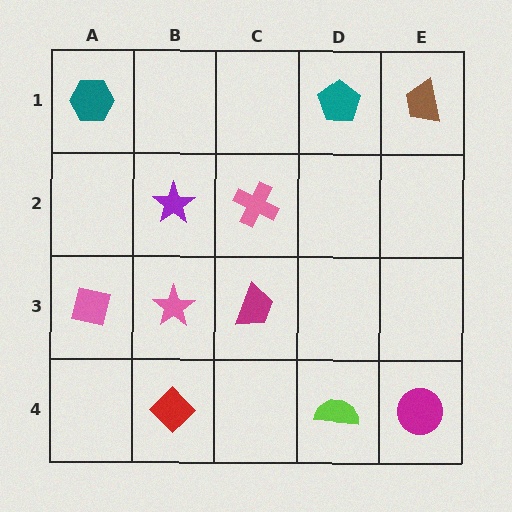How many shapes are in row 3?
3 shapes.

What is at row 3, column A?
A pink square.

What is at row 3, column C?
A magenta trapezoid.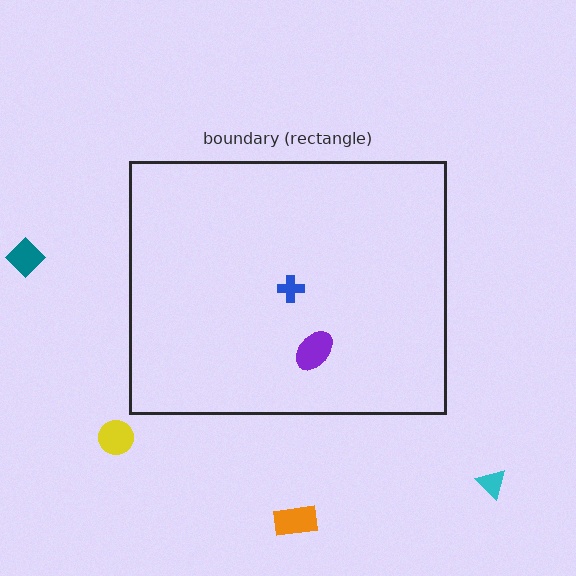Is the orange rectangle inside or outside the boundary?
Outside.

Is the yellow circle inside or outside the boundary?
Outside.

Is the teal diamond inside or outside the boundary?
Outside.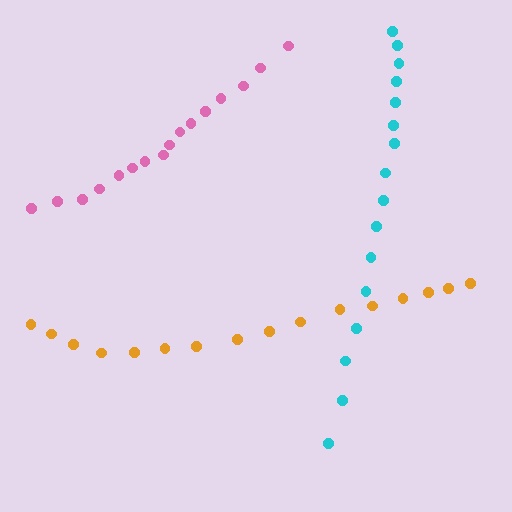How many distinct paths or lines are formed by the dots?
There are 3 distinct paths.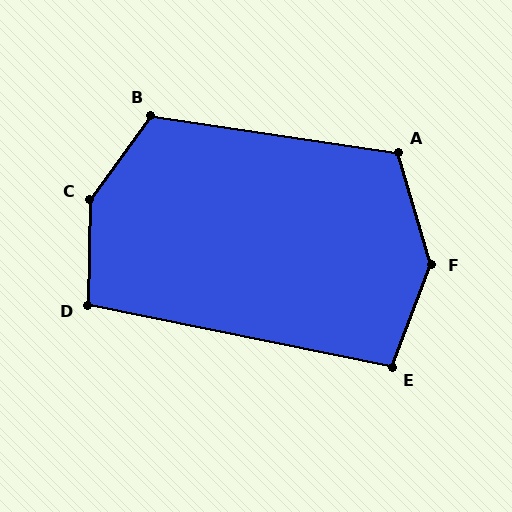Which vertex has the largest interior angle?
C, at approximately 145 degrees.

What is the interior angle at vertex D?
Approximately 100 degrees (obtuse).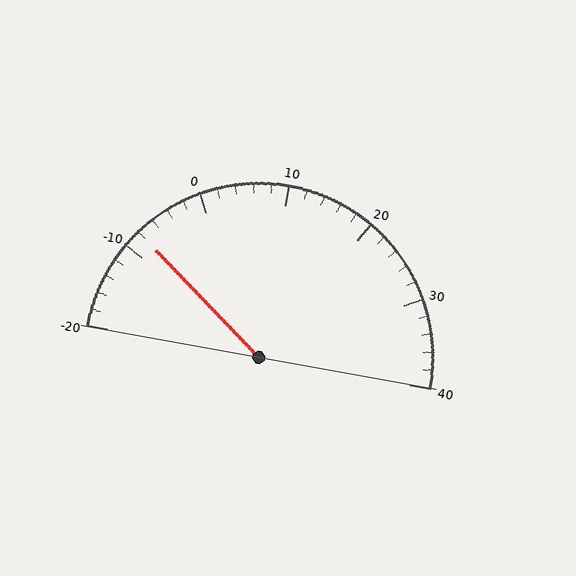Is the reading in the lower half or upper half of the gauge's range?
The reading is in the lower half of the range (-20 to 40).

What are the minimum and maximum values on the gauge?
The gauge ranges from -20 to 40.